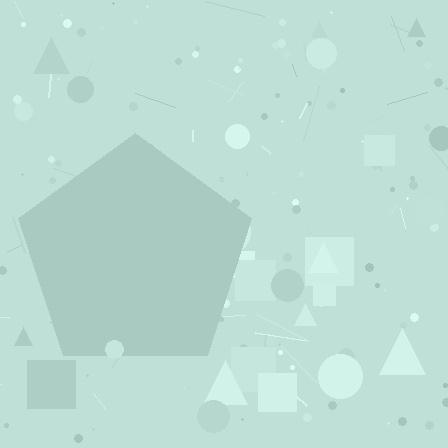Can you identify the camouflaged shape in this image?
The camouflaged shape is a pentagon.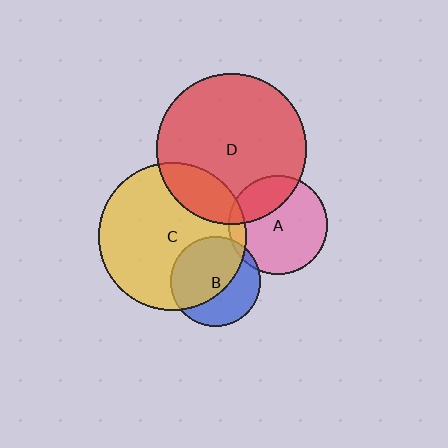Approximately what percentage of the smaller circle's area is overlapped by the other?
Approximately 5%.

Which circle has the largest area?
Circle D (red).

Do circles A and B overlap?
Yes.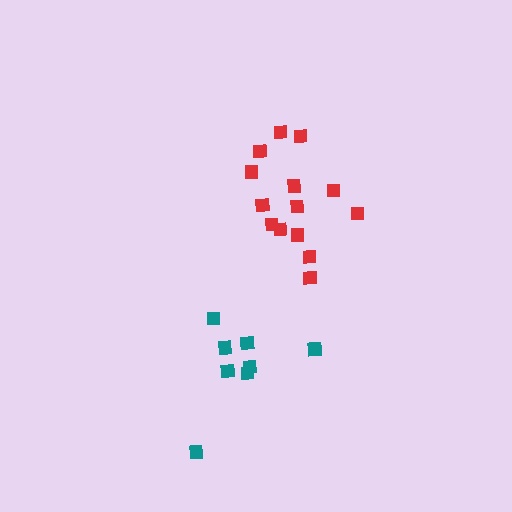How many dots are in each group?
Group 1: 8 dots, Group 2: 14 dots (22 total).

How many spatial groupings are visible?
There are 2 spatial groupings.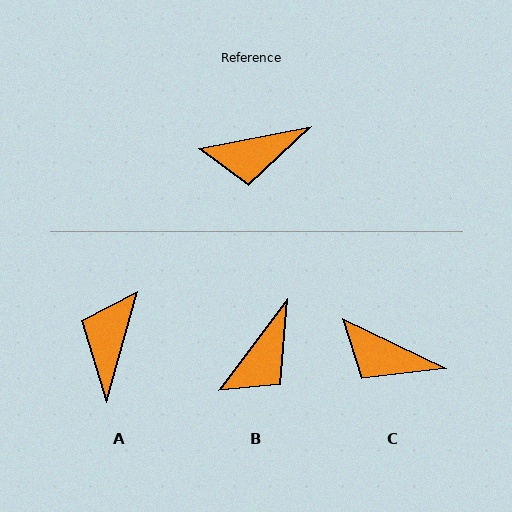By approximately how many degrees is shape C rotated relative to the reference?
Approximately 37 degrees clockwise.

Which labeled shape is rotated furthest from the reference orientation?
A, about 116 degrees away.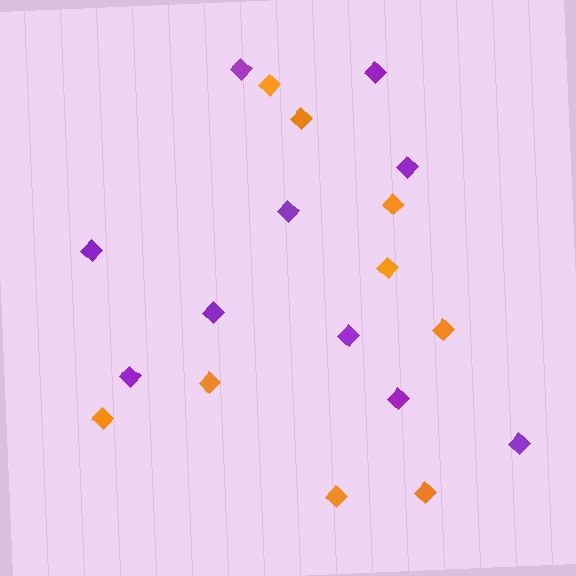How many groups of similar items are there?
There are 2 groups: one group of orange diamonds (9) and one group of purple diamonds (10).